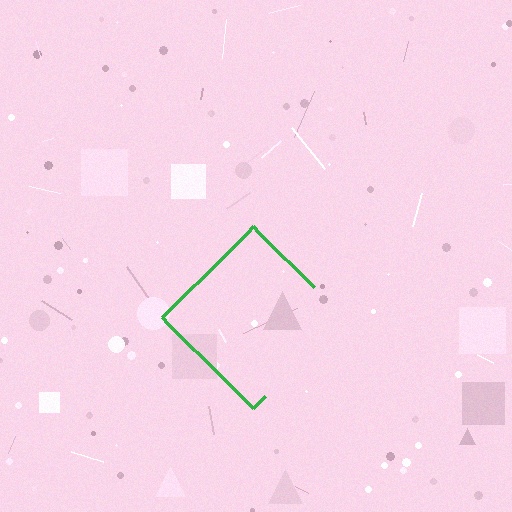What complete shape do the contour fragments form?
The contour fragments form a diamond.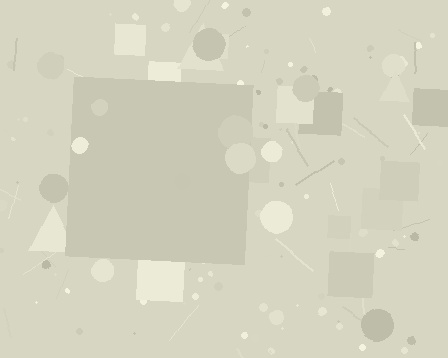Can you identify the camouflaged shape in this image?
The camouflaged shape is a square.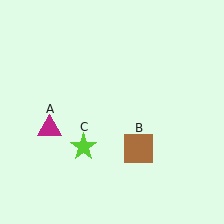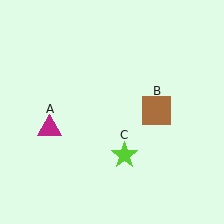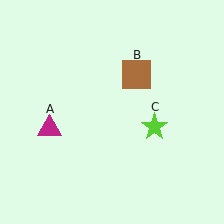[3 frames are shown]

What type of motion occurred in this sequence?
The brown square (object B), lime star (object C) rotated counterclockwise around the center of the scene.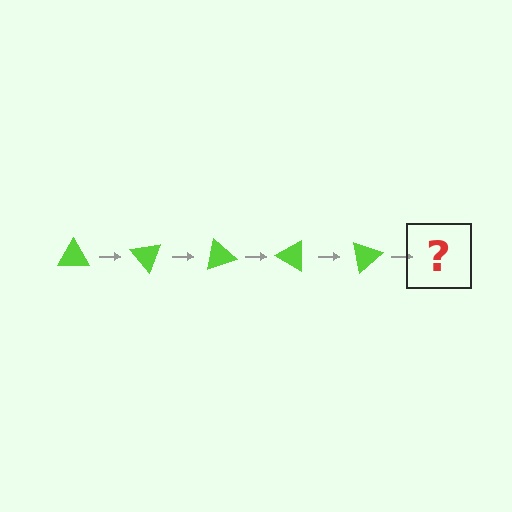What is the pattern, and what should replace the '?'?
The pattern is that the triangle rotates 50 degrees each step. The '?' should be a lime triangle rotated 250 degrees.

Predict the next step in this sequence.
The next step is a lime triangle rotated 250 degrees.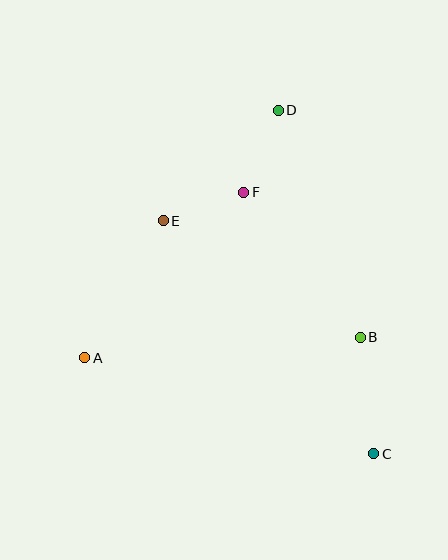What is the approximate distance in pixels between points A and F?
The distance between A and F is approximately 230 pixels.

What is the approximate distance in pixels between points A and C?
The distance between A and C is approximately 305 pixels.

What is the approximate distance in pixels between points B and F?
The distance between B and F is approximately 186 pixels.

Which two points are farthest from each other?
Points C and D are farthest from each other.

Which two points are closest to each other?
Points E and F are closest to each other.